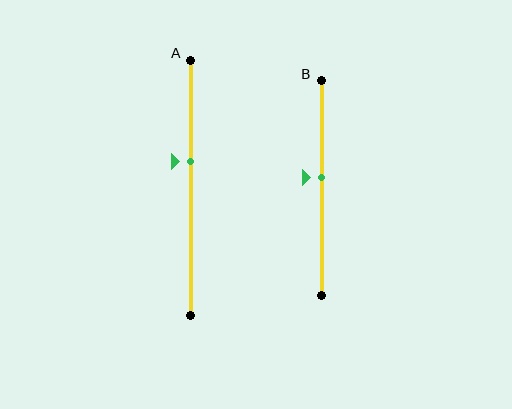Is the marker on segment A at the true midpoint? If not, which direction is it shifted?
No, the marker on segment A is shifted upward by about 10% of the segment length.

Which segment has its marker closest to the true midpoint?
Segment B has its marker closest to the true midpoint.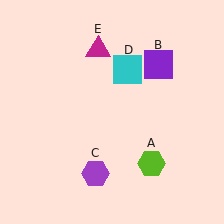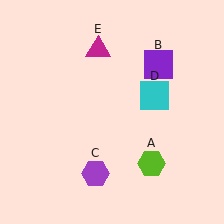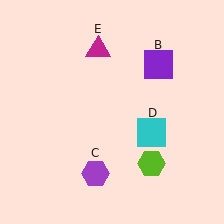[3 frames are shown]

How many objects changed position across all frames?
1 object changed position: cyan square (object D).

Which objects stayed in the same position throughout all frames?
Lime hexagon (object A) and purple square (object B) and purple hexagon (object C) and magenta triangle (object E) remained stationary.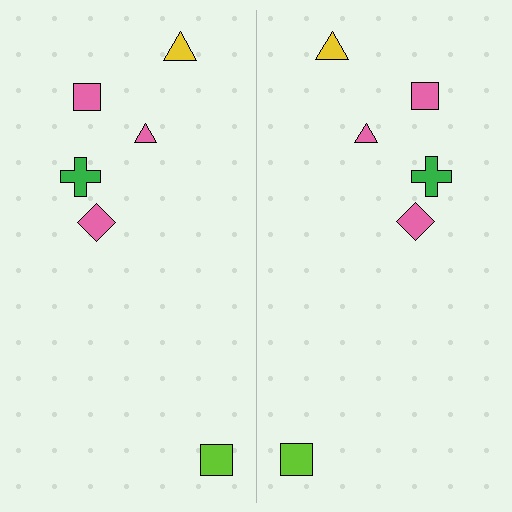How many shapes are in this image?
There are 12 shapes in this image.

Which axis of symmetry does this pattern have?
The pattern has a vertical axis of symmetry running through the center of the image.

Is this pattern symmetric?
Yes, this pattern has bilateral (reflection) symmetry.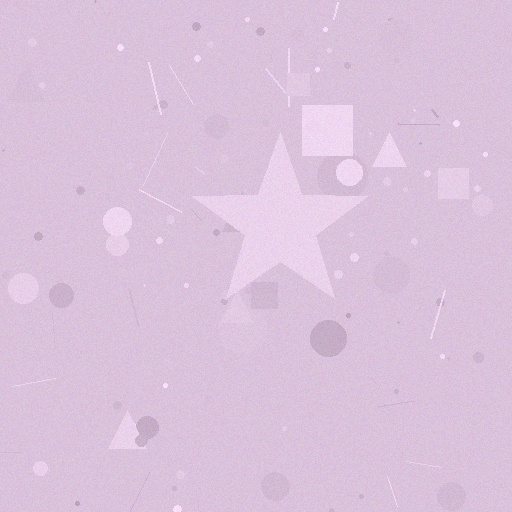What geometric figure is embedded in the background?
A star is embedded in the background.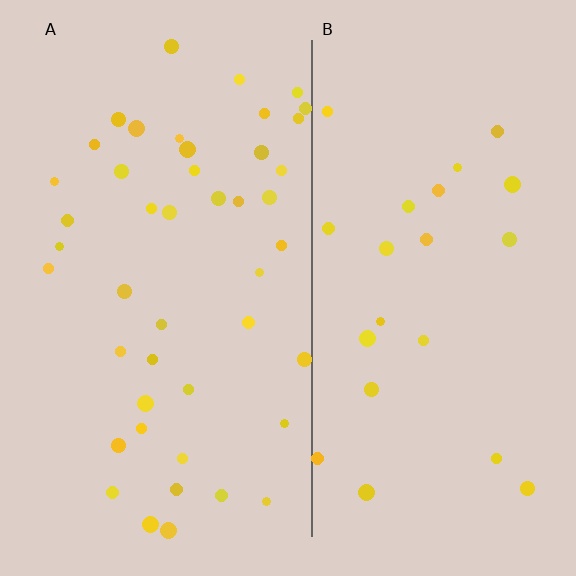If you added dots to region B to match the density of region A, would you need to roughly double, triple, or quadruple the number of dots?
Approximately double.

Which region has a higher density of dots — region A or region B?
A (the left).